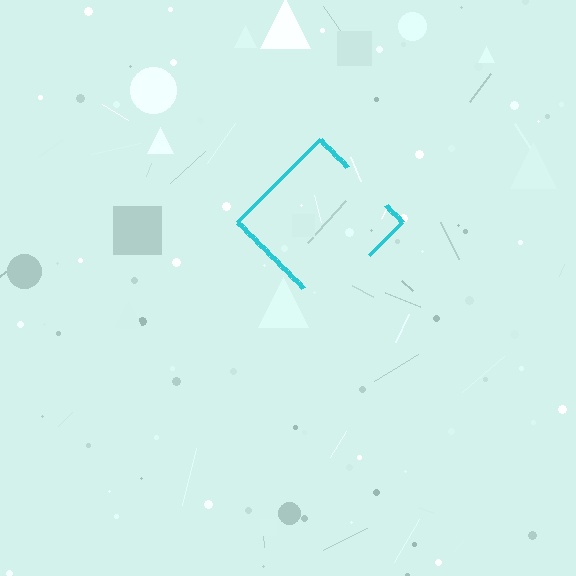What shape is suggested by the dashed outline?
The dashed outline suggests a diamond.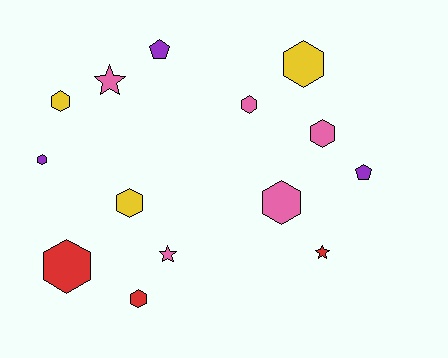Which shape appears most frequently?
Hexagon, with 9 objects.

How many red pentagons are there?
There are no red pentagons.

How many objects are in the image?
There are 14 objects.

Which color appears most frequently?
Pink, with 5 objects.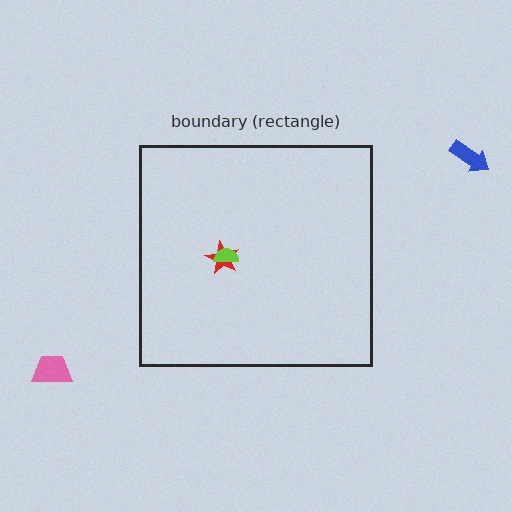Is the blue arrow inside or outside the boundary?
Outside.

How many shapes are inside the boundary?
2 inside, 2 outside.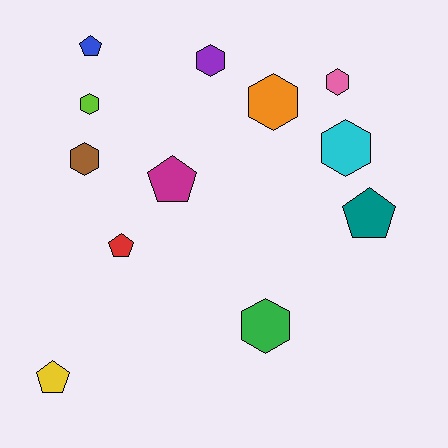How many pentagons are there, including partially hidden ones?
There are 5 pentagons.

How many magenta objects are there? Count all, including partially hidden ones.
There is 1 magenta object.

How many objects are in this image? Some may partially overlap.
There are 12 objects.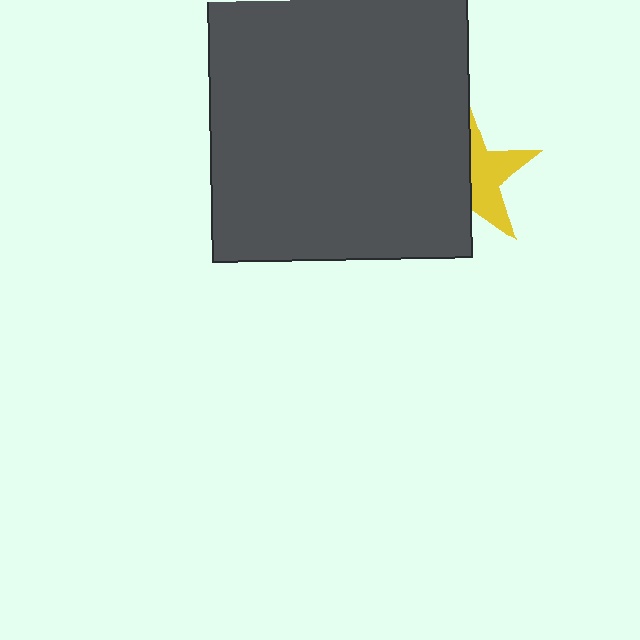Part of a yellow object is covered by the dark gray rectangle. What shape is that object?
It is a star.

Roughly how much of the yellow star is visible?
About half of it is visible (roughly 46%).